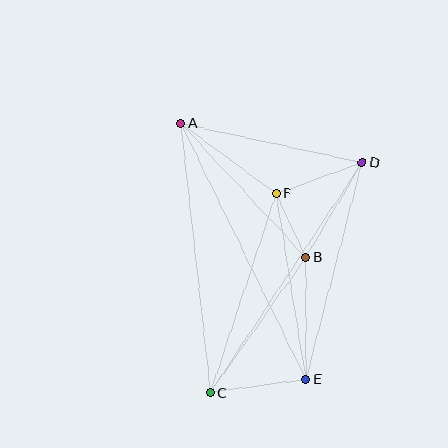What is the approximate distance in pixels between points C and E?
The distance between C and E is approximately 97 pixels.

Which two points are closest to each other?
Points B and F are closest to each other.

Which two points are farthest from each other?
Points A and E are farthest from each other.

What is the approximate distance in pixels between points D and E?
The distance between D and E is approximately 224 pixels.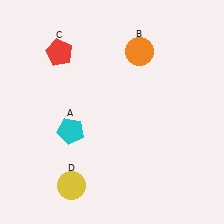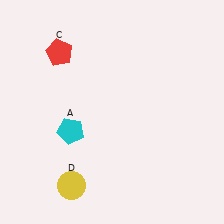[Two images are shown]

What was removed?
The orange circle (B) was removed in Image 2.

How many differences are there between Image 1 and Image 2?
There is 1 difference between the two images.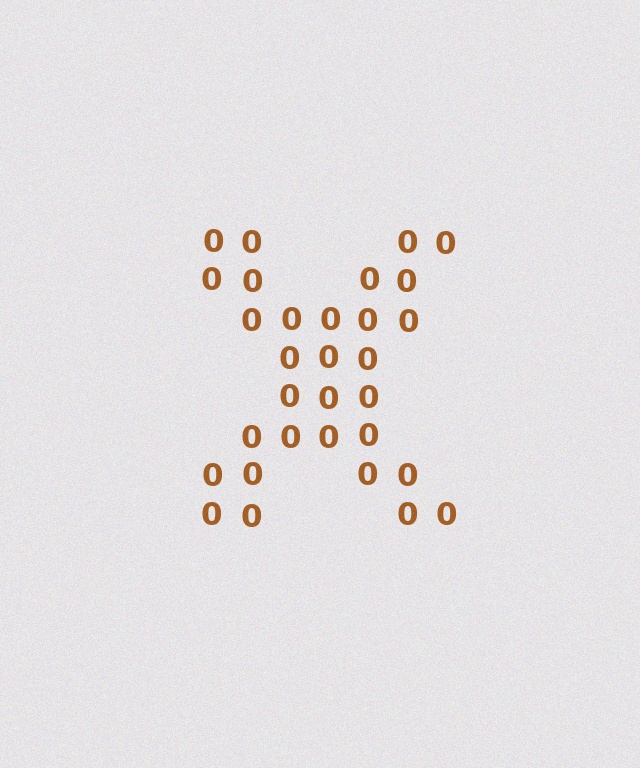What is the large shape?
The large shape is the letter X.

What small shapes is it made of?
It is made of small digit 0's.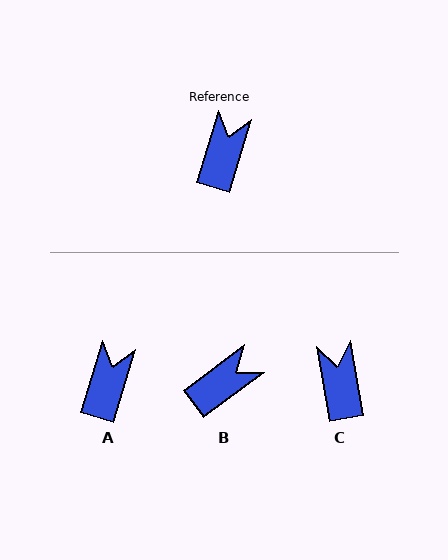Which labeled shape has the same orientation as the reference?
A.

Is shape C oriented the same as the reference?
No, it is off by about 27 degrees.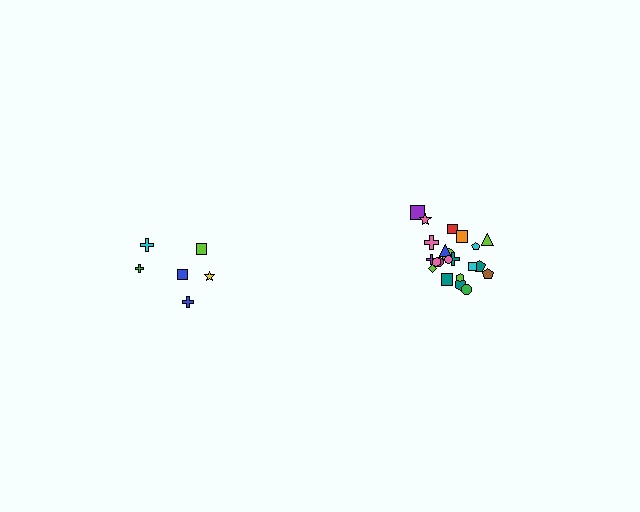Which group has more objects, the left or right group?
The right group.